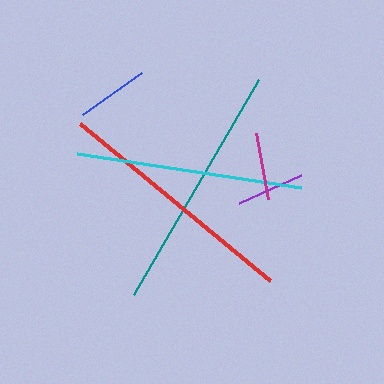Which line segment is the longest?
The teal line is the longest at approximately 249 pixels.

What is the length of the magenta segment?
The magenta segment is approximately 67 pixels long.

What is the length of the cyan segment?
The cyan segment is approximately 227 pixels long.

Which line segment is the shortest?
The magenta line is the shortest at approximately 67 pixels.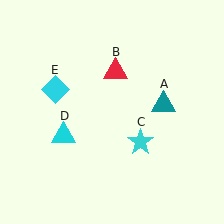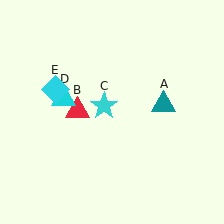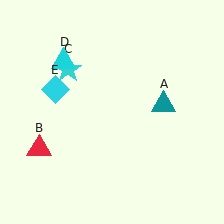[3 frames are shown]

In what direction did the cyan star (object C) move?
The cyan star (object C) moved up and to the left.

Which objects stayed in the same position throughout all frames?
Teal triangle (object A) and cyan diamond (object E) remained stationary.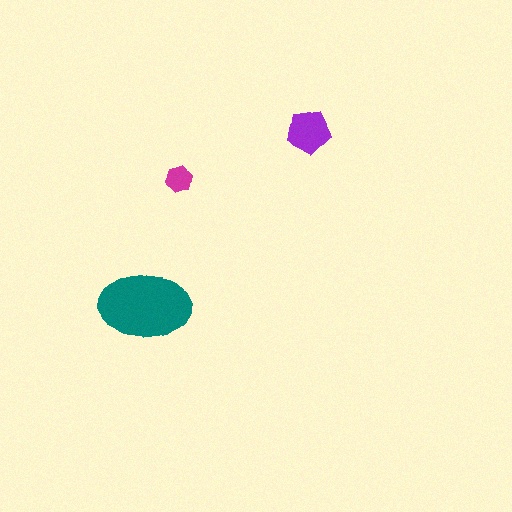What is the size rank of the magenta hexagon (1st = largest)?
3rd.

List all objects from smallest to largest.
The magenta hexagon, the purple pentagon, the teal ellipse.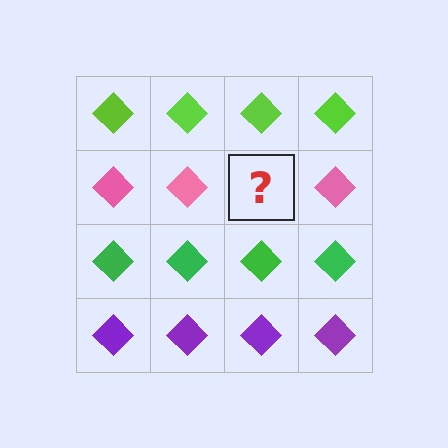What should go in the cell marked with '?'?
The missing cell should contain a pink diamond.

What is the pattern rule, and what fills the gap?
The rule is that each row has a consistent color. The gap should be filled with a pink diamond.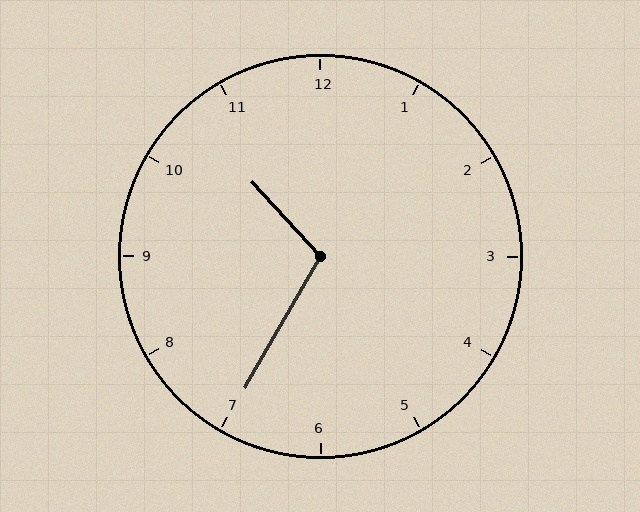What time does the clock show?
10:35.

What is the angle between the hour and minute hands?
Approximately 108 degrees.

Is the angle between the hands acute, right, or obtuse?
It is obtuse.